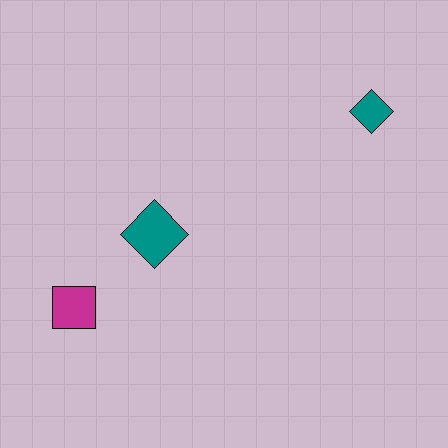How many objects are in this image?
There are 3 objects.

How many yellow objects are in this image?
There are no yellow objects.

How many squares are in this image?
There is 1 square.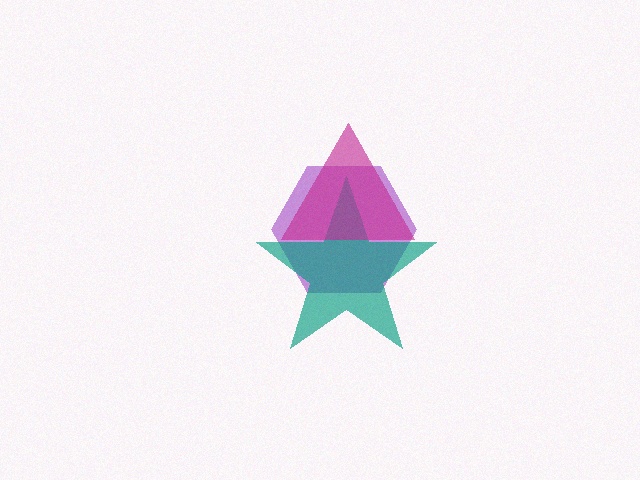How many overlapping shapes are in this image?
There are 3 overlapping shapes in the image.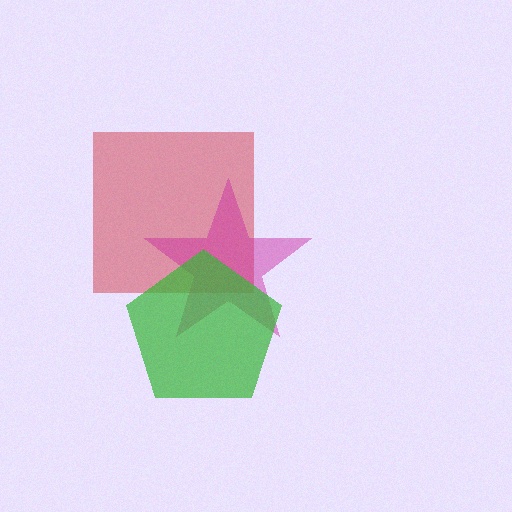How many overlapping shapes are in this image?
There are 3 overlapping shapes in the image.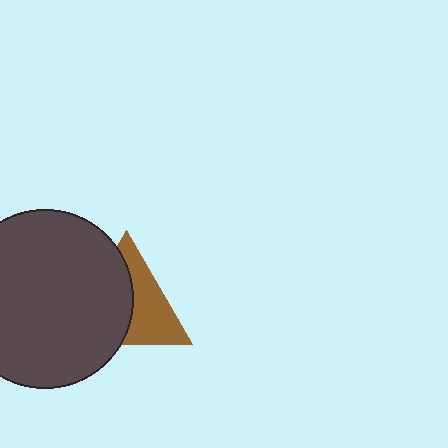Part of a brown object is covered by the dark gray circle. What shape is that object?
It is a triangle.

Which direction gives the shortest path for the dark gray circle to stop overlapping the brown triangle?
Moving left gives the shortest separation.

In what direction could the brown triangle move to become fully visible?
The brown triangle could move right. That would shift it out from behind the dark gray circle entirely.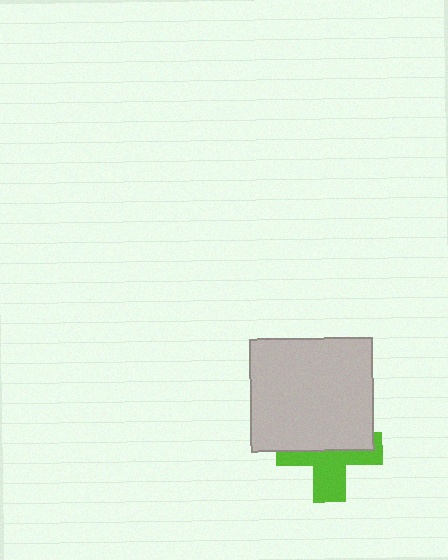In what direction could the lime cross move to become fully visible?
The lime cross could move down. That would shift it out from behind the light gray rectangle entirely.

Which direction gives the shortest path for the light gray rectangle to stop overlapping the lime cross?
Moving up gives the shortest separation.